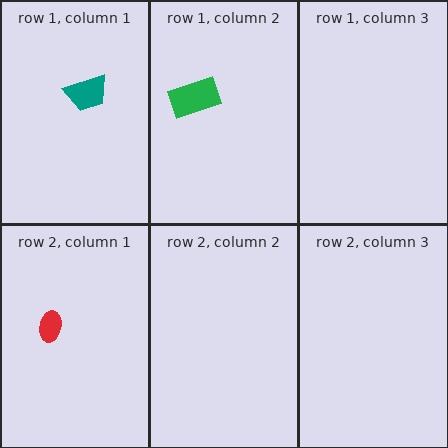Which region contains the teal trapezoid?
The row 1, column 1 region.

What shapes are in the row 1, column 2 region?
The green rectangle.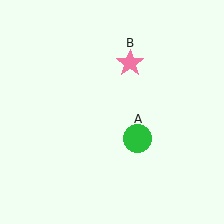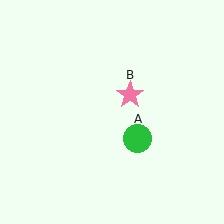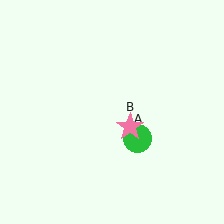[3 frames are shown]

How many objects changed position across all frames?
1 object changed position: pink star (object B).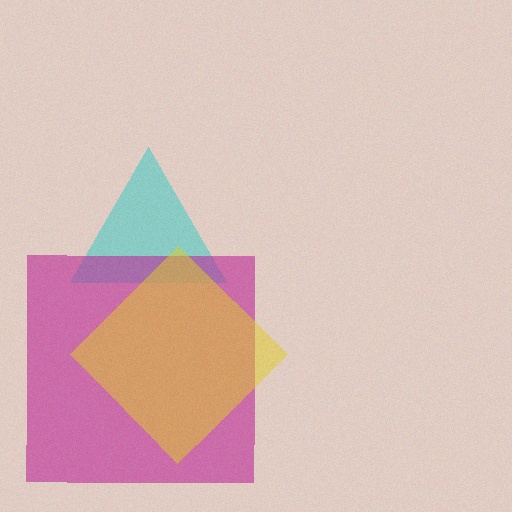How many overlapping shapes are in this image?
There are 3 overlapping shapes in the image.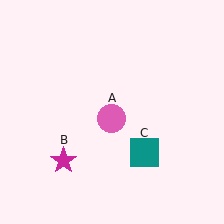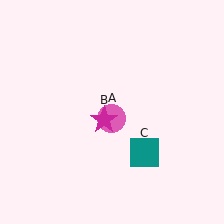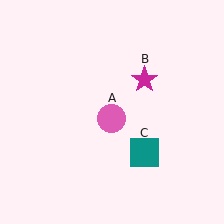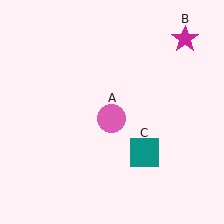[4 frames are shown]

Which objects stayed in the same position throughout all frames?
Pink circle (object A) and teal square (object C) remained stationary.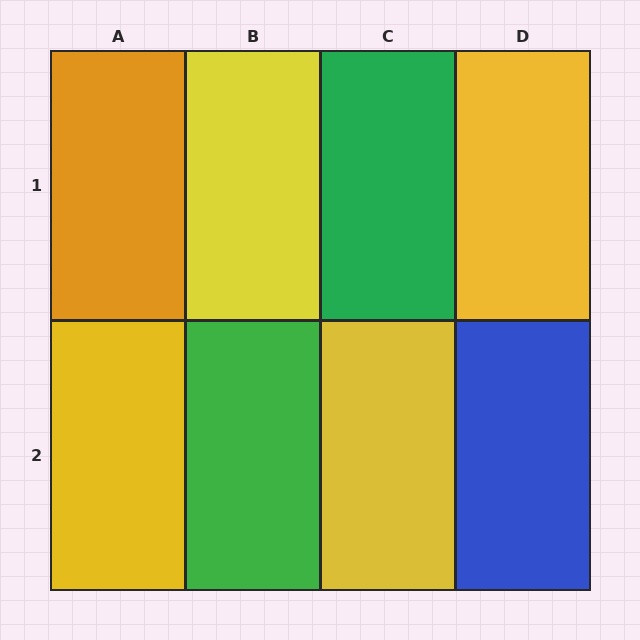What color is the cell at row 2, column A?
Yellow.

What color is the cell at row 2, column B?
Green.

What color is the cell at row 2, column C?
Yellow.